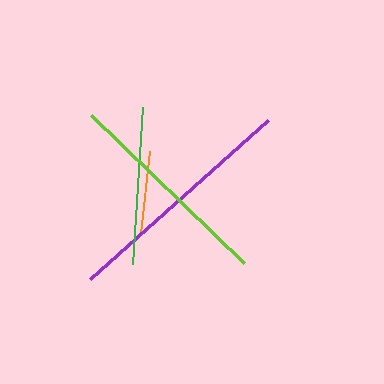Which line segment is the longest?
The purple line is the longest at approximately 239 pixels.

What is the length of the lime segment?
The lime segment is approximately 212 pixels long.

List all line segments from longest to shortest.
From longest to shortest: purple, lime, green, orange.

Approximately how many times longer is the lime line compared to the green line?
The lime line is approximately 1.4 times the length of the green line.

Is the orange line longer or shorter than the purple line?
The purple line is longer than the orange line.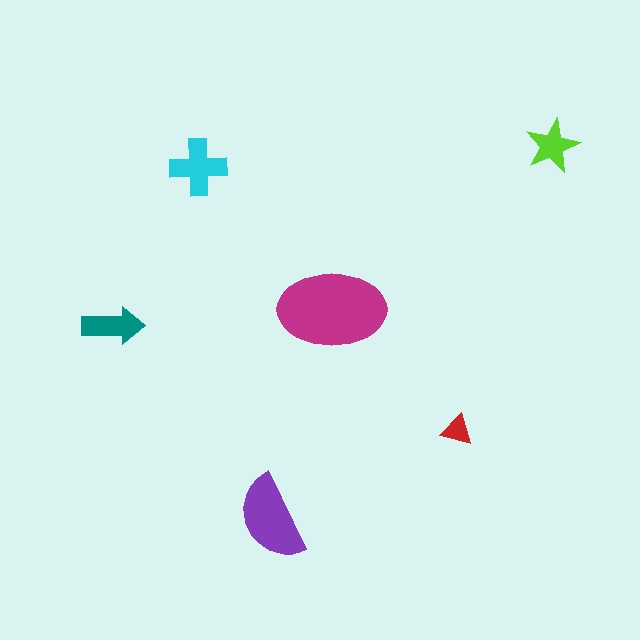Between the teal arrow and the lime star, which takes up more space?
The teal arrow.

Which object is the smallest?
The red triangle.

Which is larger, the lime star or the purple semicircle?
The purple semicircle.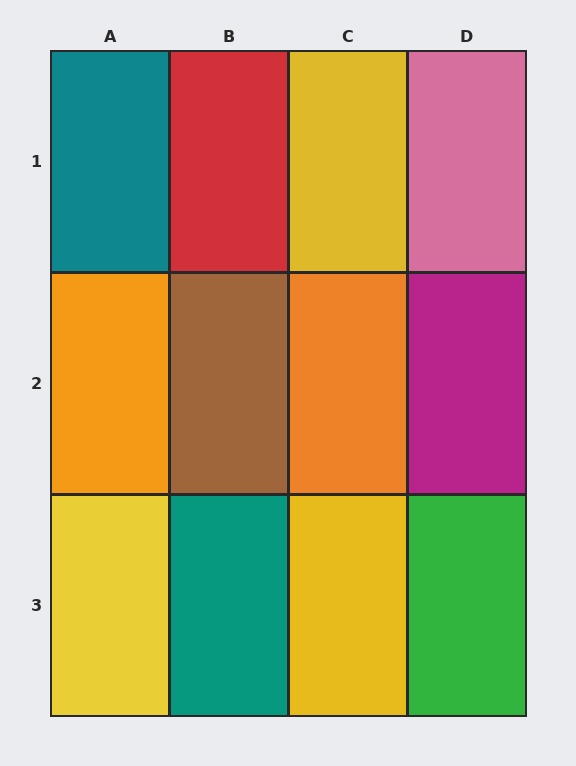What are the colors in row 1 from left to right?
Teal, red, yellow, pink.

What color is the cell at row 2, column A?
Orange.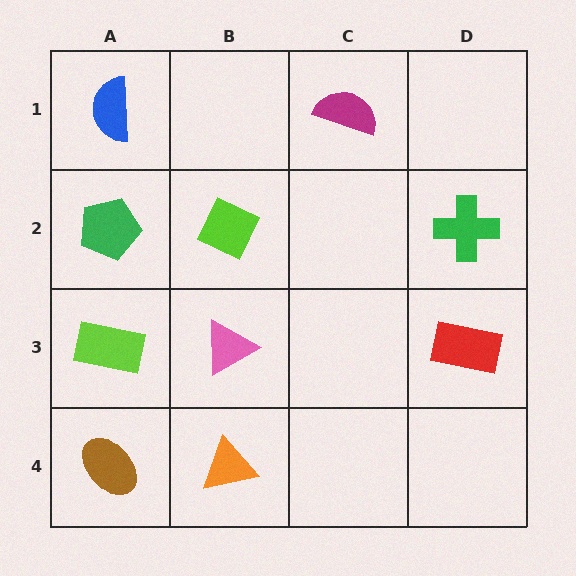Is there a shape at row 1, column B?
No, that cell is empty.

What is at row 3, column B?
A pink triangle.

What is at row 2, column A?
A green pentagon.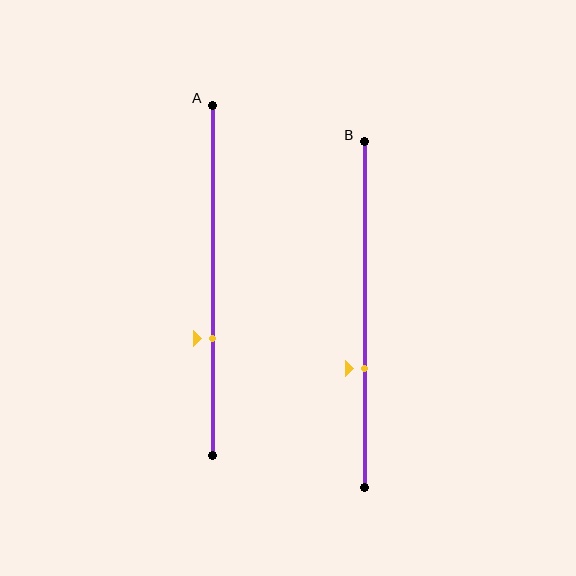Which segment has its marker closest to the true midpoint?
Segment B has its marker closest to the true midpoint.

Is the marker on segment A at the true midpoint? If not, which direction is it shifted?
No, the marker on segment A is shifted downward by about 17% of the segment length.